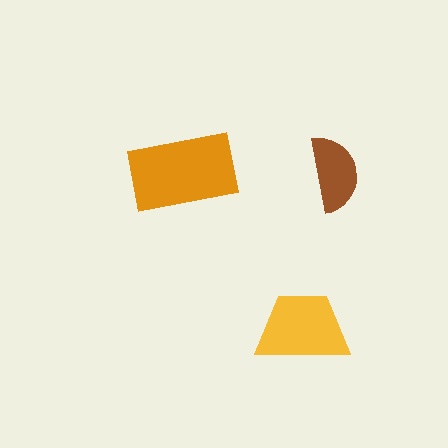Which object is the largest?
The orange rectangle.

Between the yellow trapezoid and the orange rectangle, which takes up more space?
The orange rectangle.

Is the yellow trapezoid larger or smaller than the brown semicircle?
Larger.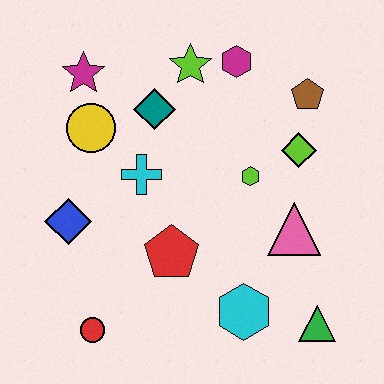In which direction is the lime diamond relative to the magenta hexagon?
The lime diamond is below the magenta hexagon.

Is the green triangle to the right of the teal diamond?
Yes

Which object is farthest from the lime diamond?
The red circle is farthest from the lime diamond.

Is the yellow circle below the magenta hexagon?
Yes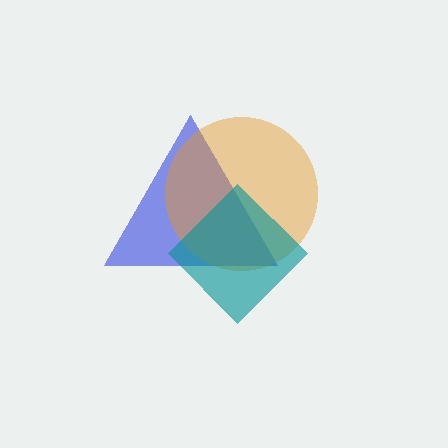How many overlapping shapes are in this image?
There are 3 overlapping shapes in the image.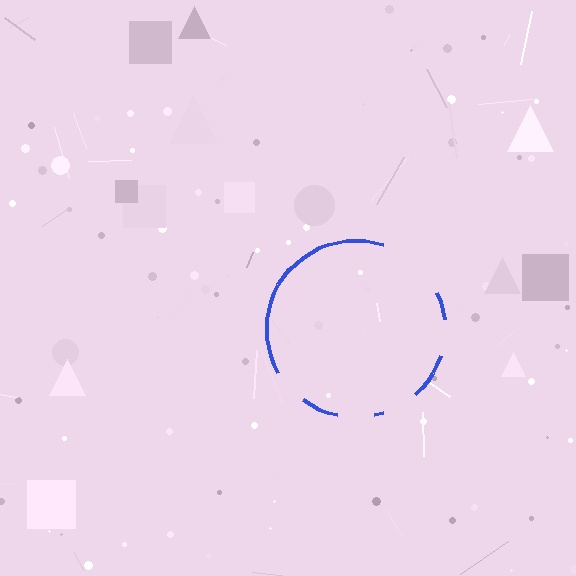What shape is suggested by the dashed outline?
The dashed outline suggests a circle.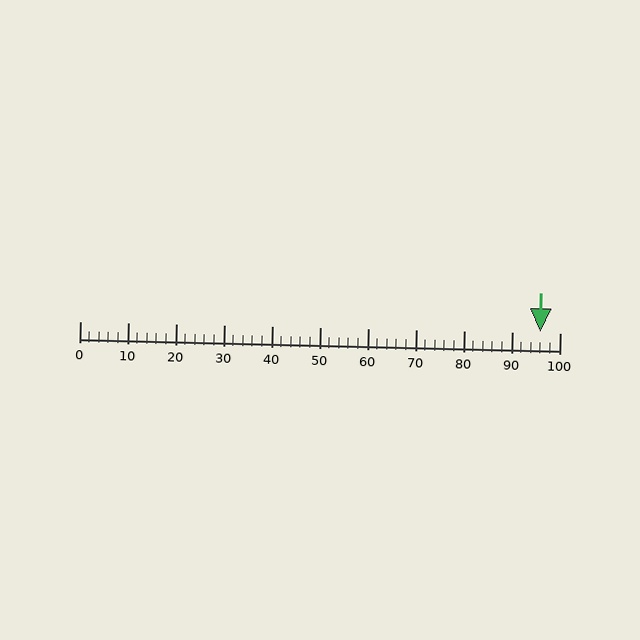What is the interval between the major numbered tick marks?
The major tick marks are spaced 10 units apart.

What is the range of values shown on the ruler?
The ruler shows values from 0 to 100.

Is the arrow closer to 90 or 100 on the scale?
The arrow is closer to 100.